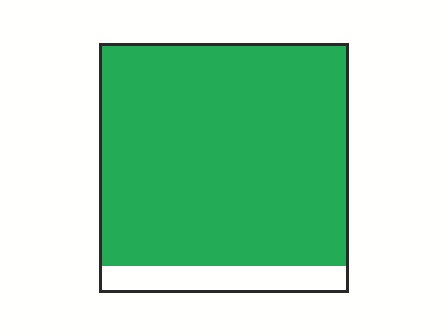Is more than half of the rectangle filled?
Yes.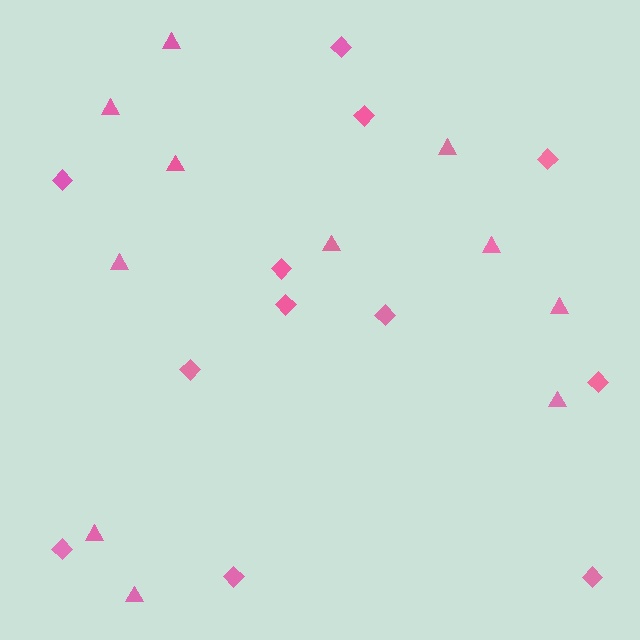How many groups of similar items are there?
There are 2 groups: one group of diamonds (12) and one group of triangles (11).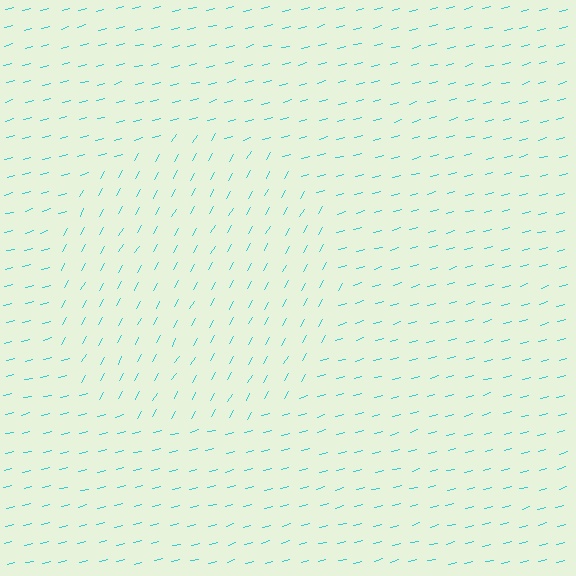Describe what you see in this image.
The image is filled with small cyan line segments. A circle region in the image has lines oriented differently from the surrounding lines, creating a visible texture boundary.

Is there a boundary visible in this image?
Yes, there is a texture boundary formed by a change in line orientation.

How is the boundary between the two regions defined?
The boundary is defined purely by a change in line orientation (approximately 45 degrees difference). All lines are the same color and thickness.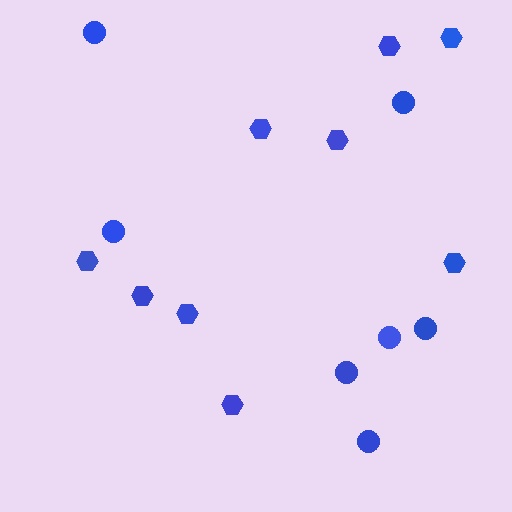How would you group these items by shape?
There are 2 groups: one group of hexagons (9) and one group of circles (7).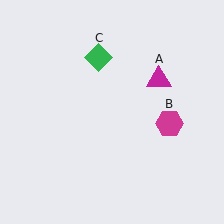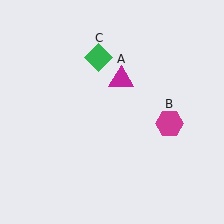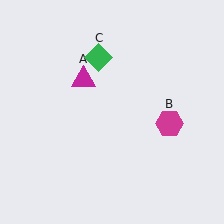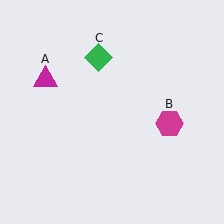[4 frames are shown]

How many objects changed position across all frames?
1 object changed position: magenta triangle (object A).